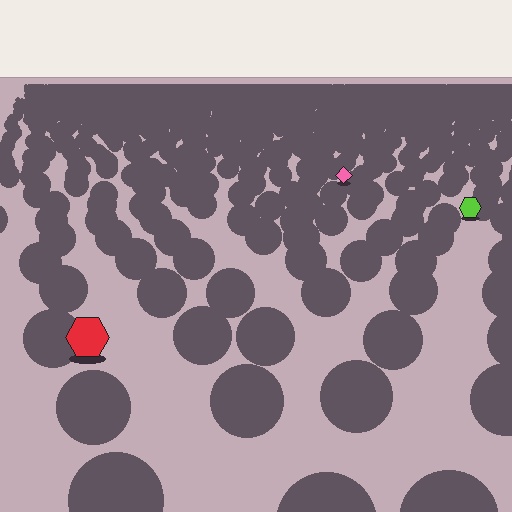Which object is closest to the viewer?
The red hexagon is closest. The texture marks near it are larger and more spread out.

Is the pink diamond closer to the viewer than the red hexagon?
No. The red hexagon is closer — you can tell from the texture gradient: the ground texture is coarser near it.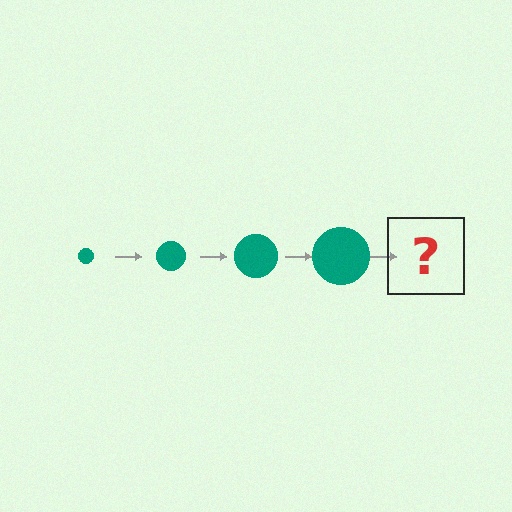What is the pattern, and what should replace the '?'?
The pattern is that the circle gets progressively larger each step. The '?' should be a teal circle, larger than the previous one.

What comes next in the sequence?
The next element should be a teal circle, larger than the previous one.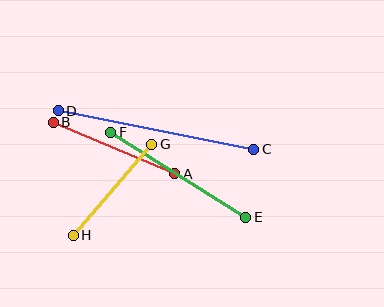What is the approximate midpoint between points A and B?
The midpoint is at approximately (114, 148) pixels.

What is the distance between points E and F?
The distance is approximately 159 pixels.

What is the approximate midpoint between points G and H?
The midpoint is at approximately (113, 190) pixels.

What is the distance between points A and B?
The distance is approximately 132 pixels.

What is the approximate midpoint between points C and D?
The midpoint is at approximately (156, 130) pixels.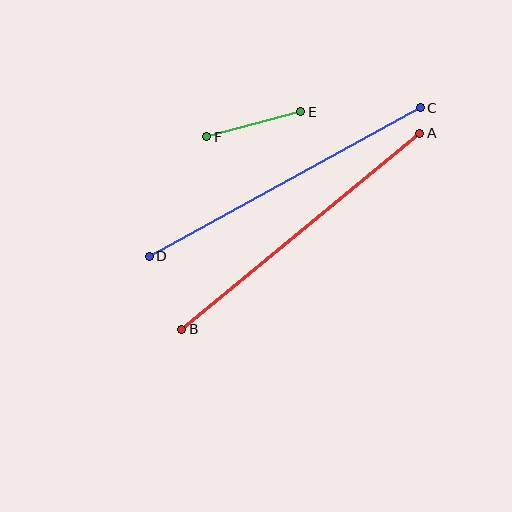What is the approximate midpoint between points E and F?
The midpoint is at approximately (254, 124) pixels.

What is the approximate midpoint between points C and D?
The midpoint is at approximately (285, 182) pixels.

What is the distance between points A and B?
The distance is approximately 308 pixels.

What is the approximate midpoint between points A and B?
The midpoint is at approximately (301, 231) pixels.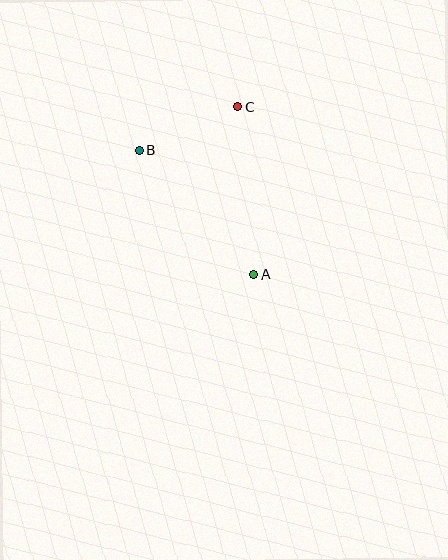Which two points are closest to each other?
Points B and C are closest to each other.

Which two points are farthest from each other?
Points A and C are farthest from each other.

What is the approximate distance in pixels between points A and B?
The distance between A and B is approximately 168 pixels.